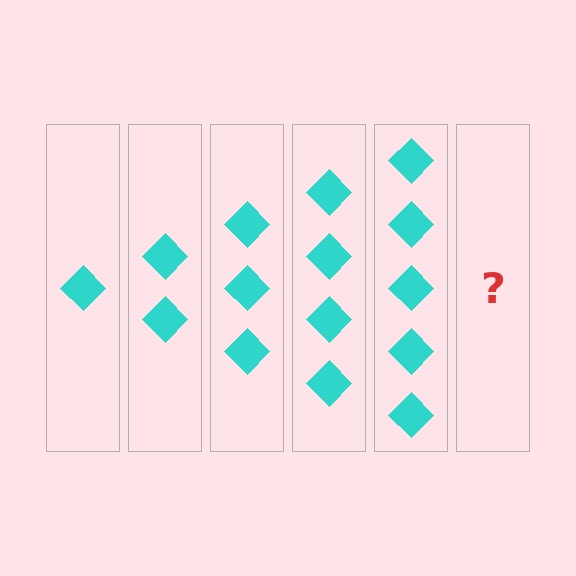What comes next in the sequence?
The next element should be 6 diamonds.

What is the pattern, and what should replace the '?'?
The pattern is that each step adds one more diamond. The '?' should be 6 diamonds.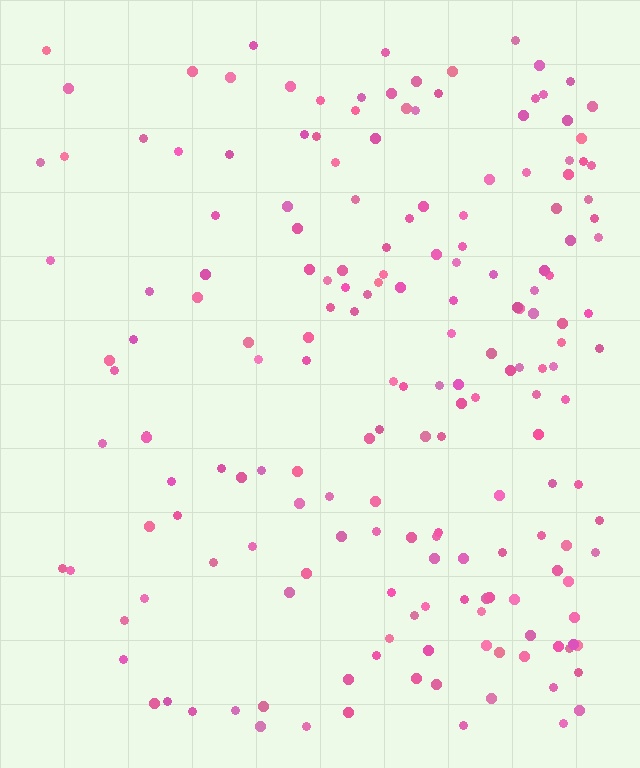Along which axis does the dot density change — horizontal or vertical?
Horizontal.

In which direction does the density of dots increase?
From left to right, with the right side densest.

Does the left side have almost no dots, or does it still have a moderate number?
Still a moderate number, just noticeably fewer than the right.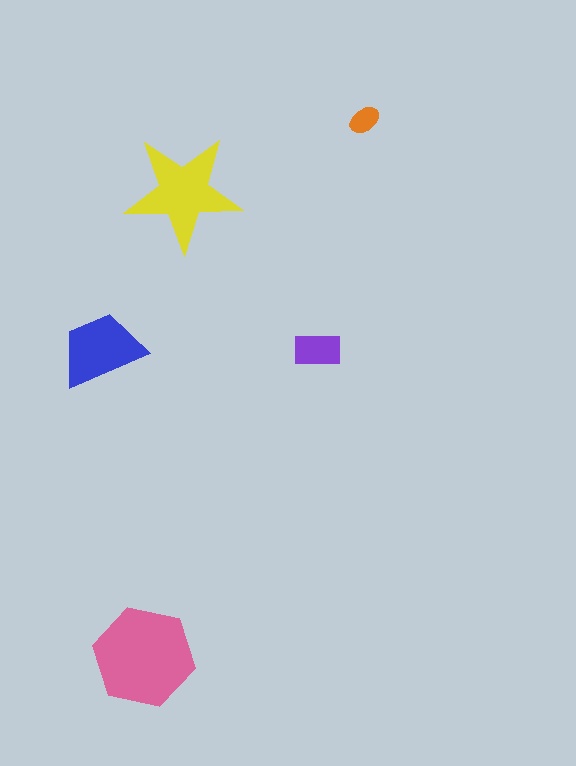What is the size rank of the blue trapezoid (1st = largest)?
3rd.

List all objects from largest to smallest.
The pink hexagon, the yellow star, the blue trapezoid, the purple rectangle, the orange ellipse.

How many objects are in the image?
There are 5 objects in the image.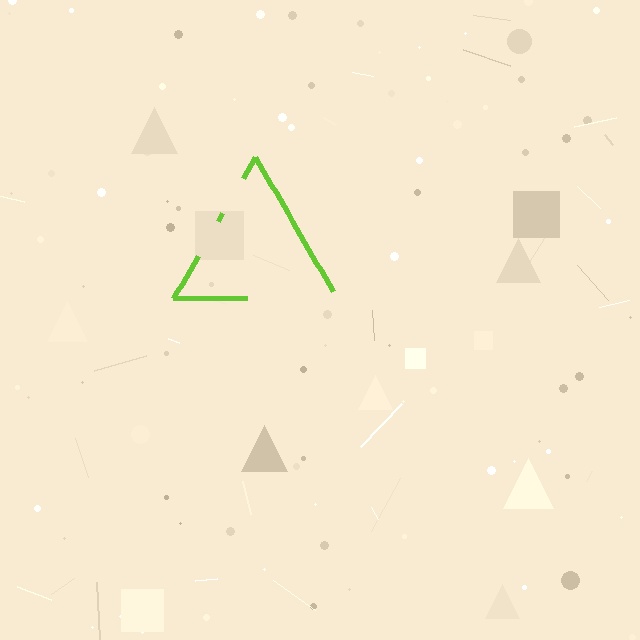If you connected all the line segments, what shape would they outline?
They would outline a triangle.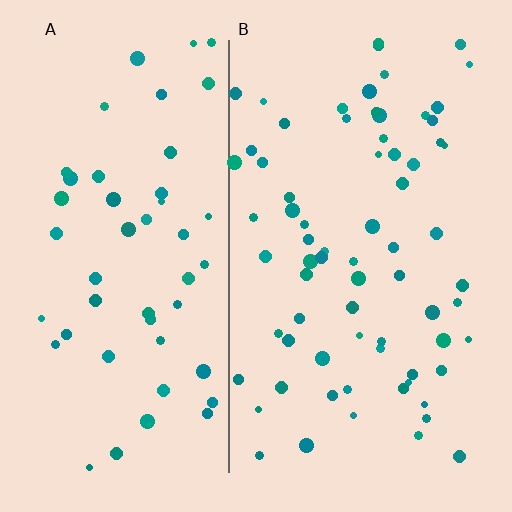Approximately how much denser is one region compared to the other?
Approximately 1.4× — region B over region A.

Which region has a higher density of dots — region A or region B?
B (the right).